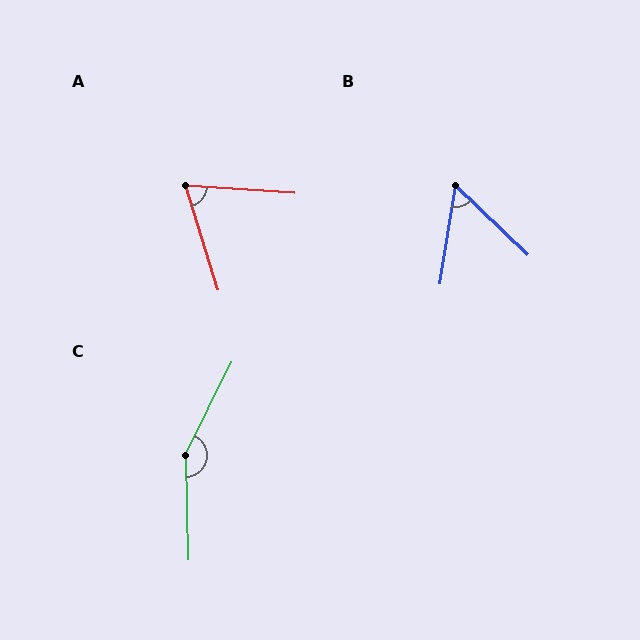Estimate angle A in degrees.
Approximately 68 degrees.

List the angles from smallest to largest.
B (55°), A (68°), C (152°).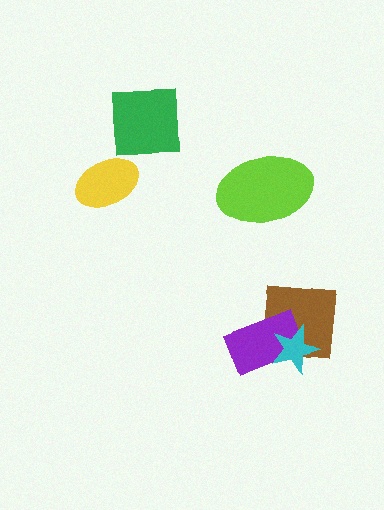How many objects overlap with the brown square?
2 objects overlap with the brown square.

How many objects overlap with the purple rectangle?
2 objects overlap with the purple rectangle.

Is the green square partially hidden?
No, no other shape covers it.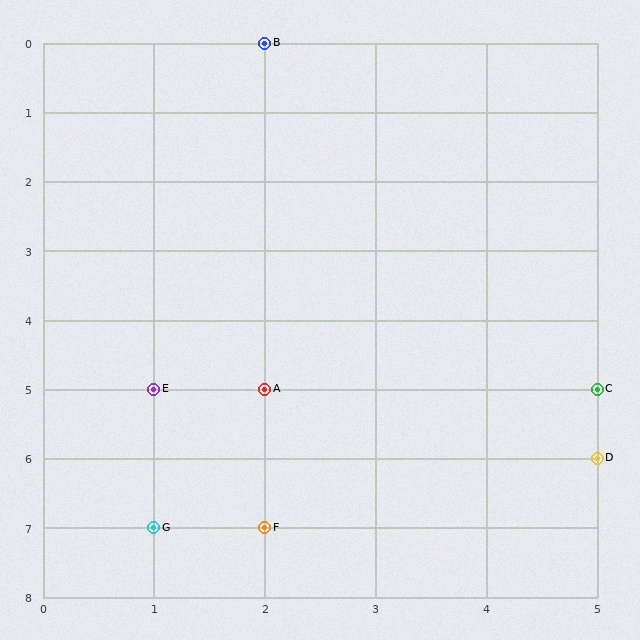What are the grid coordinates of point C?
Point C is at grid coordinates (5, 5).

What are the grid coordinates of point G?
Point G is at grid coordinates (1, 7).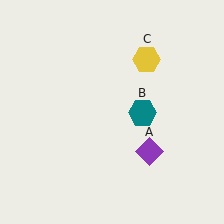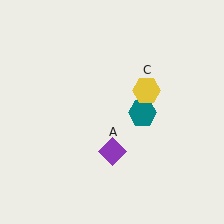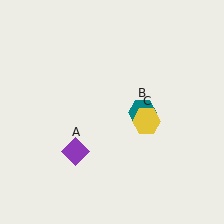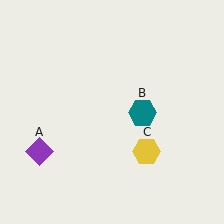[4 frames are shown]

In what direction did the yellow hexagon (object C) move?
The yellow hexagon (object C) moved down.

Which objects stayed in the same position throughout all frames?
Teal hexagon (object B) remained stationary.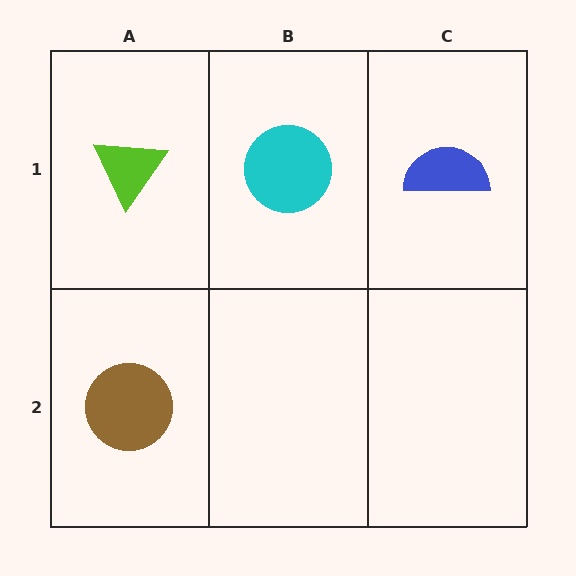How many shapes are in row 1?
3 shapes.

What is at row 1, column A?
A lime triangle.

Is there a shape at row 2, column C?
No, that cell is empty.